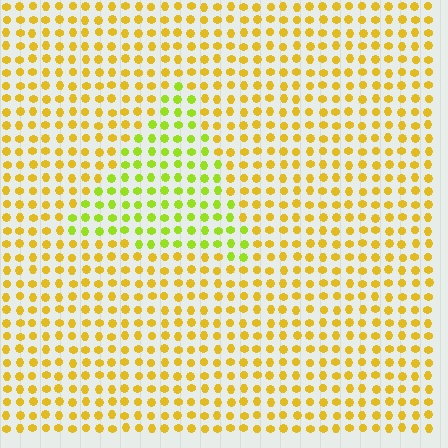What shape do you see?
I see a triangle.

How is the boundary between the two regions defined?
The boundary is defined purely by a slight shift in hue (about 35 degrees). Spacing, size, and orientation are identical on both sides.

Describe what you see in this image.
The image is filled with small yellow elements in a uniform arrangement. A triangle-shaped region is visible where the elements are tinted to a slightly different hue, forming a subtle color boundary.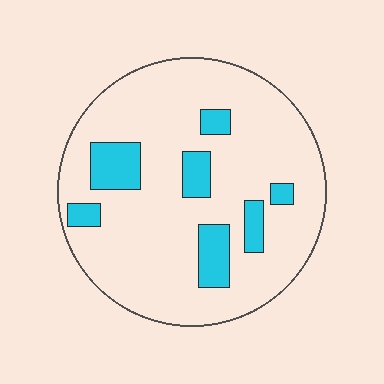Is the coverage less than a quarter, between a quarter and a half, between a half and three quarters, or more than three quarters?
Less than a quarter.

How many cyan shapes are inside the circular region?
7.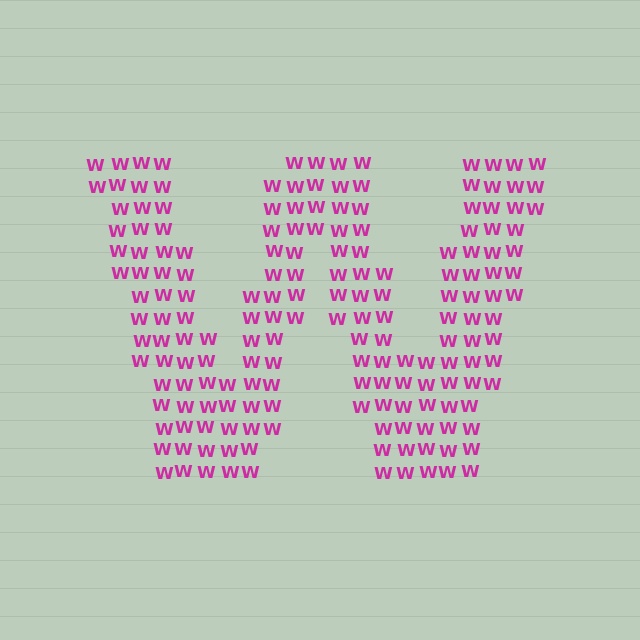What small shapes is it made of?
It is made of small letter W's.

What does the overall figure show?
The overall figure shows the letter W.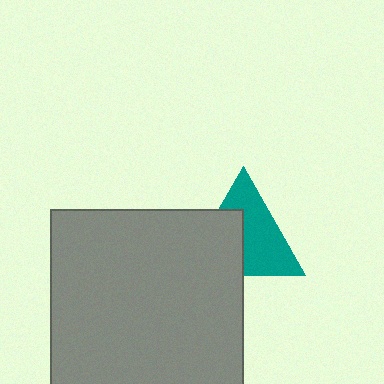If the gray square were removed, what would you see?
You would see the complete teal triangle.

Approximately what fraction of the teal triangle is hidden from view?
Roughly 42% of the teal triangle is hidden behind the gray square.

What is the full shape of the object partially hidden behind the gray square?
The partially hidden object is a teal triangle.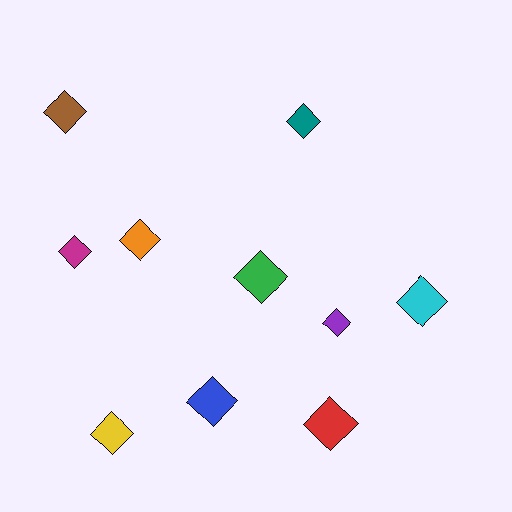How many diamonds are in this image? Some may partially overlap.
There are 10 diamonds.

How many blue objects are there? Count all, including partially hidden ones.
There is 1 blue object.